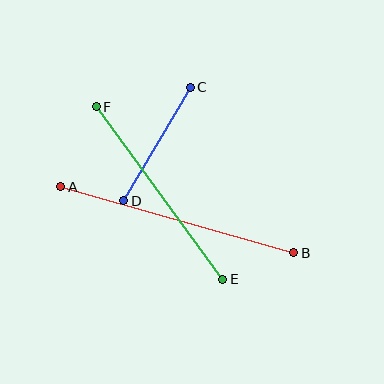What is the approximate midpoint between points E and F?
The midpoint is at approximately (159, 193) pixels.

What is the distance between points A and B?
The distance is approximately 242 pixels.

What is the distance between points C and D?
The distance is approximately 132 pixels.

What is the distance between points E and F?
The distance is approximately 214 pixels.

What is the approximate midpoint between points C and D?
The midpoint is at approximately (157, 144) pixels.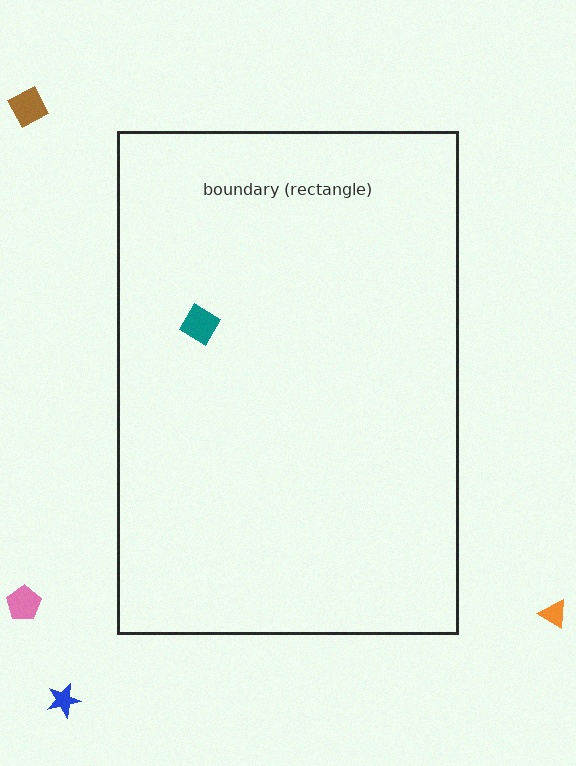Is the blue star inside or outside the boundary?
Outside.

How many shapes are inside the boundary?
1 inside, 4 outside.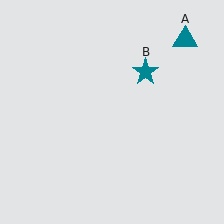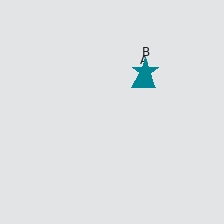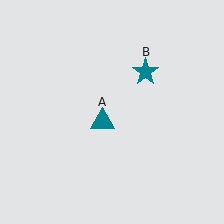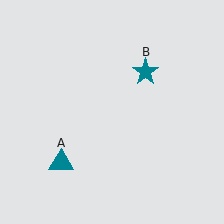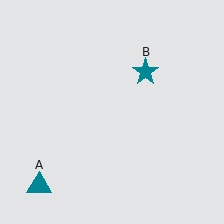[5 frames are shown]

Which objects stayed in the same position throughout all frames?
Teal star (object B) remained stationary.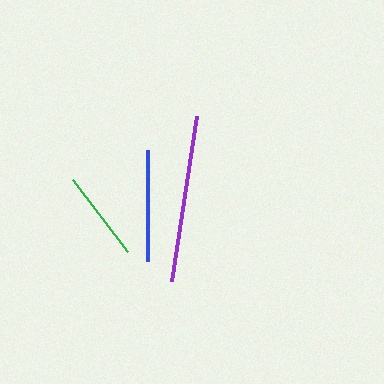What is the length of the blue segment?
The blue segment is approximately 111 pixels long.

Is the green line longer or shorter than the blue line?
The blue line is longer than the green line.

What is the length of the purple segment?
The purple segment is approximately 167 pixels long.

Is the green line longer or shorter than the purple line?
The purple line is longer than the green line.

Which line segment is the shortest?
The green line is the shortest at approximately 90 pixels.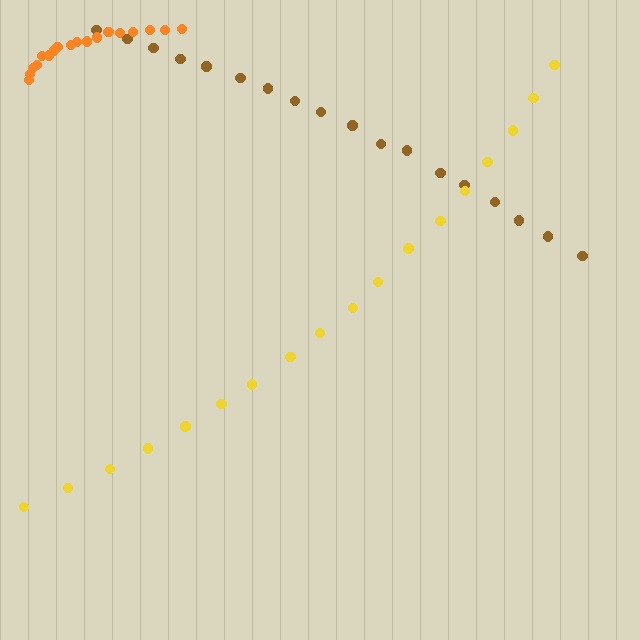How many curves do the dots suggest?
There are 3 distinct paths.